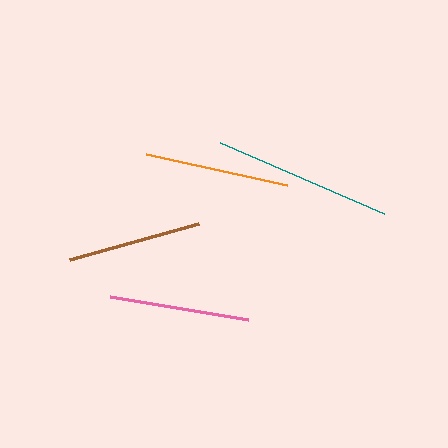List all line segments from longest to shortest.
From longest to shortest: teal, orange, pink, brown.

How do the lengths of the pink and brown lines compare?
The pink and brown lines are approximately the same length.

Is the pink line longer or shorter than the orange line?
The orange line is longer than the pink line.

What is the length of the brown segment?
The brown segment is approximately 134 pixels long.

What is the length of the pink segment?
The pink segment is approximately 140 pixels long.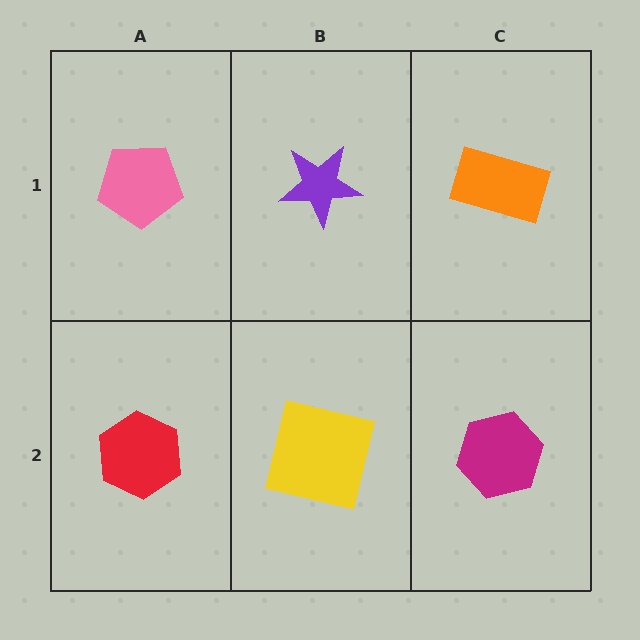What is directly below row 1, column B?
A yellow square.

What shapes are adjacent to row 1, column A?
A red hexagon (row 2, column A), a purple star (row 1, column B).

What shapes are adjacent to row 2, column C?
An orange rectangle (row 1, column C), a yellow square (row 2, column B).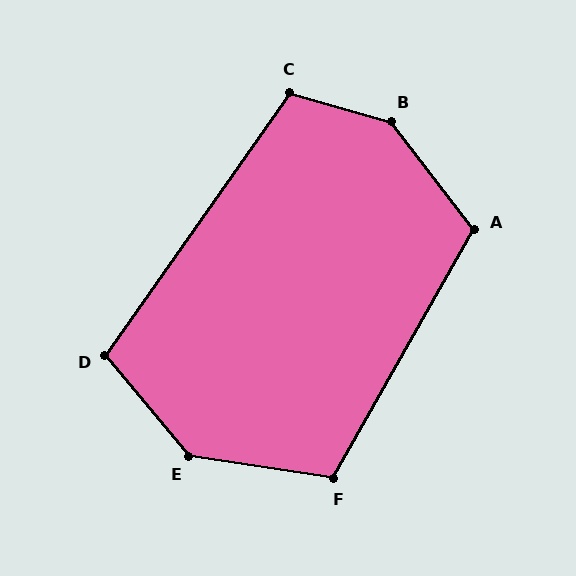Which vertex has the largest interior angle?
B, at approximately 144 degrees.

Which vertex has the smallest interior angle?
D, at approximately 105 degrees.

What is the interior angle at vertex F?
Approximately 111 degrees (obtuse).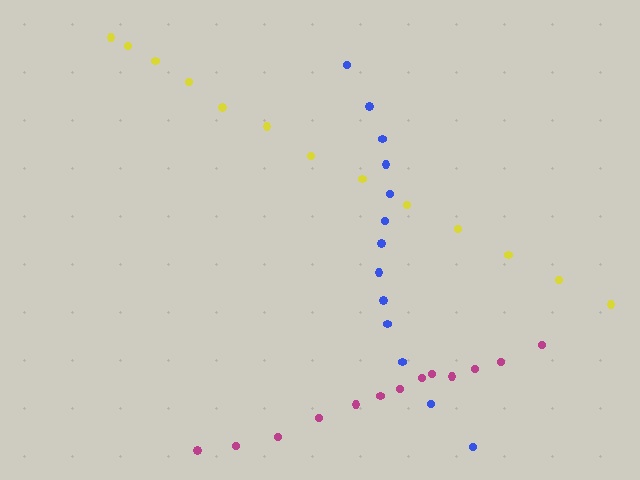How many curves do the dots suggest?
There are 3 distinct paths.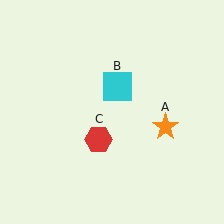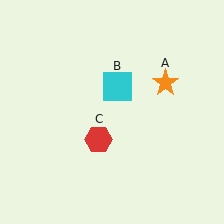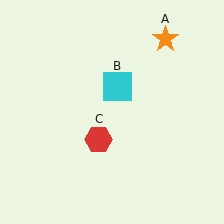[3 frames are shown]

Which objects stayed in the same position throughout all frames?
Cyan square (object B) and red hexagon (object C) remained stationary.